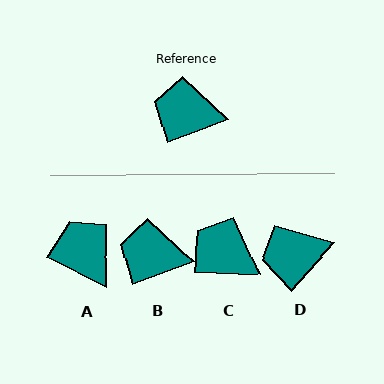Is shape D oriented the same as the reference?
No, it is off by about 27 degrees.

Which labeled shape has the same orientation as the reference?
B.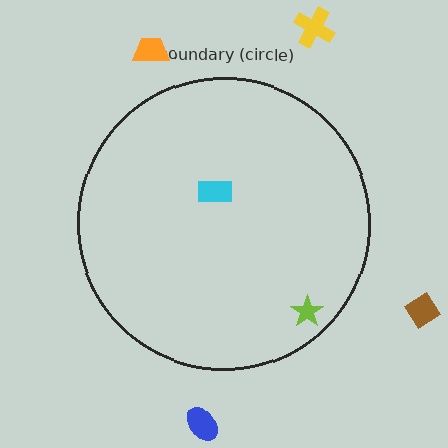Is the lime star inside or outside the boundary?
Inside.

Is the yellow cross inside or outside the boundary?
Outside.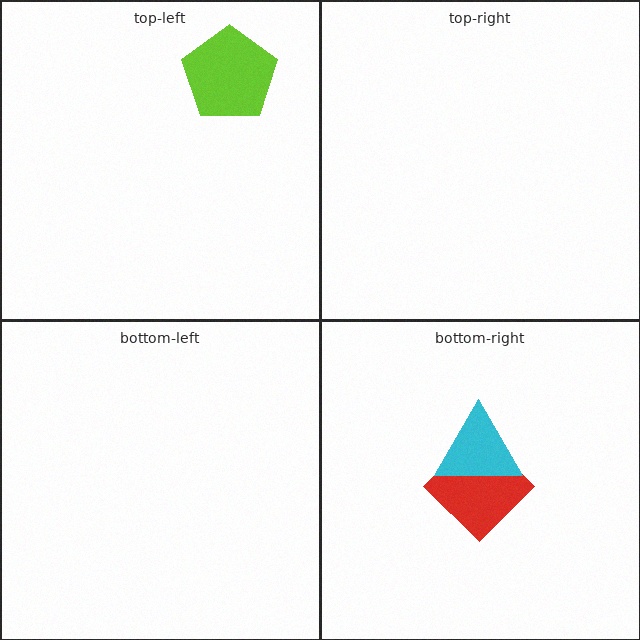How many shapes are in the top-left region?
1.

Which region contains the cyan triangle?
The bottom-right region.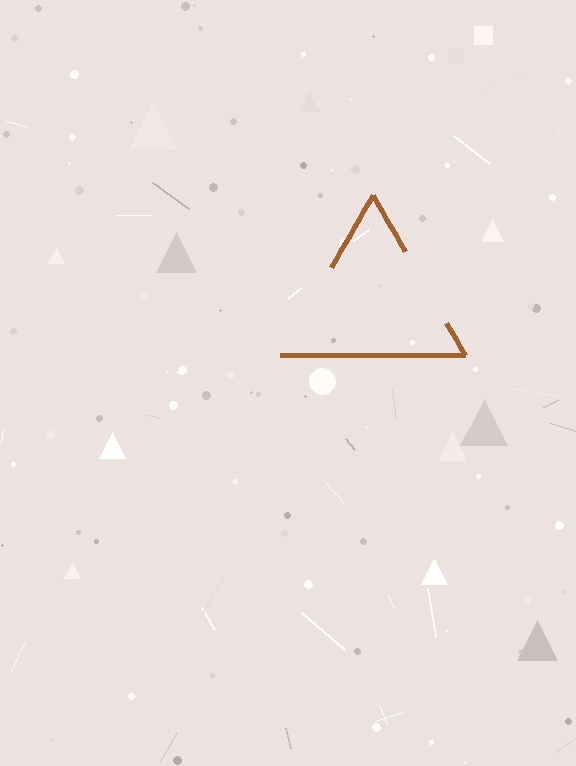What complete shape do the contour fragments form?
The contour fragments form a triangle.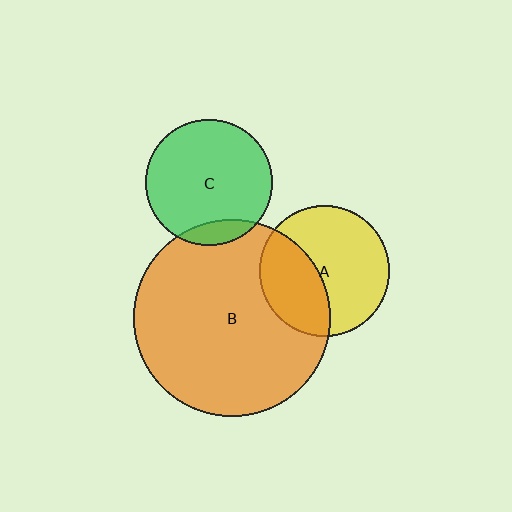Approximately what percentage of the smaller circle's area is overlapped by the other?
Approximately 10%.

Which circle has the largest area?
Circle B (orange).